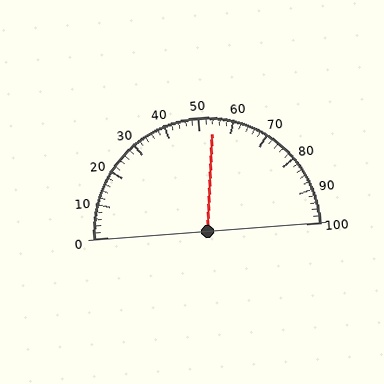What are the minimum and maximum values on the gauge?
The gauge ranges from 0 to 100.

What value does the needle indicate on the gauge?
The needle indicates approximately 54.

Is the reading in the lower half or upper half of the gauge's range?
The reading is in the upper half of the range (0 to 100).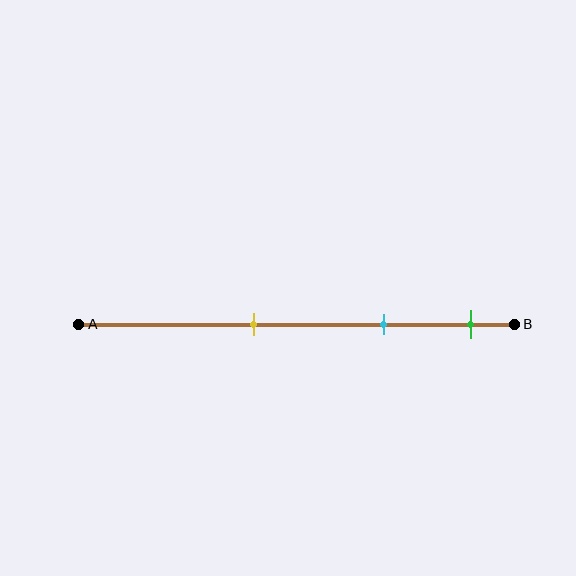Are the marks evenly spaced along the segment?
Yes, the marks are approximately evenly spaced.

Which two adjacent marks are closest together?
The cyan and green marks are the closest adjacent pair.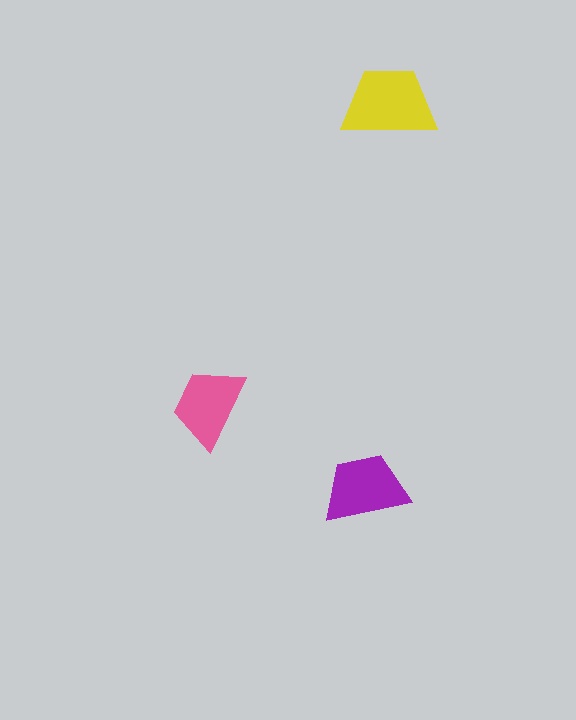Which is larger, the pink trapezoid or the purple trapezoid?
The purple one.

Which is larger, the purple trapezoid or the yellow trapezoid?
The yellow one.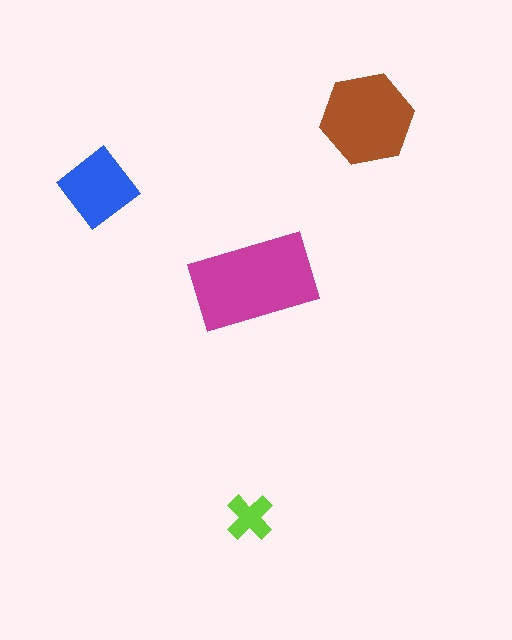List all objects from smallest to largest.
The lime cross, the blue diamond, the brown hexagon, the magenta rectangle.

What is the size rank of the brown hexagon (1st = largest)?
2nd.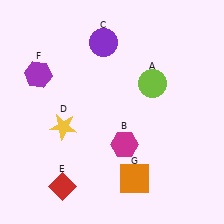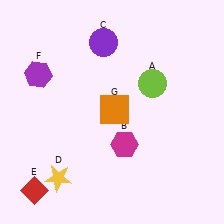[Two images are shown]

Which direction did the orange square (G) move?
The orange square (G) moved up.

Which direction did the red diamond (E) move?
The red diamond (E) moved left.